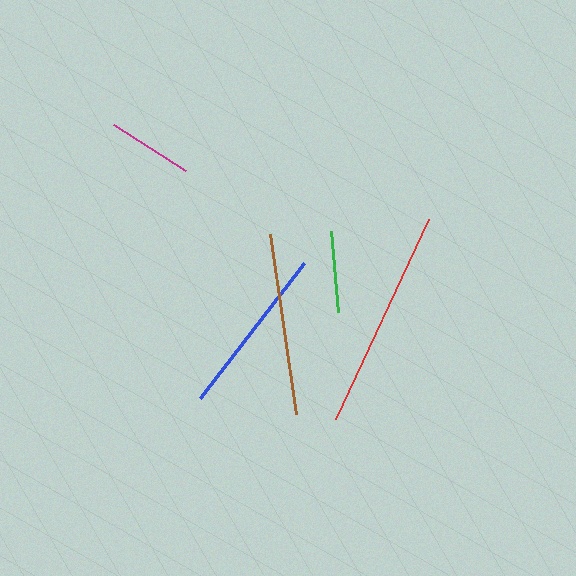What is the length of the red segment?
The red segment is approximately 221 pixels long.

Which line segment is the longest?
The red line is the longest at approximately 221 pixels.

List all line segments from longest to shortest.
From longest to shortest: red, brown, blue, magenta, green.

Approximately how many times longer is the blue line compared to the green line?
The blue line is approximately 2.1 times the length of the green line.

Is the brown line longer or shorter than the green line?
The brown line is longer than the green line.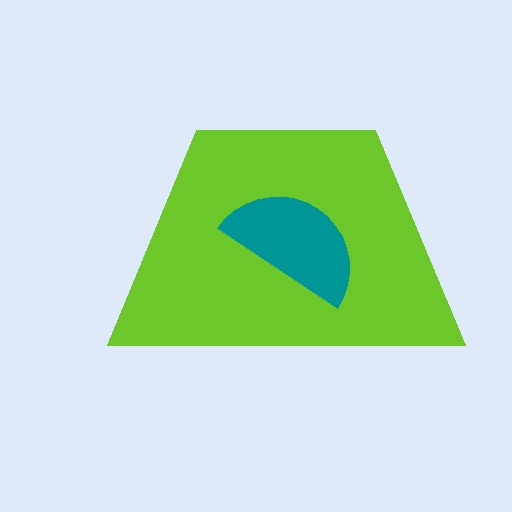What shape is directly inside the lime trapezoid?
The teal semicircle.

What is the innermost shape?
The teal semicircle.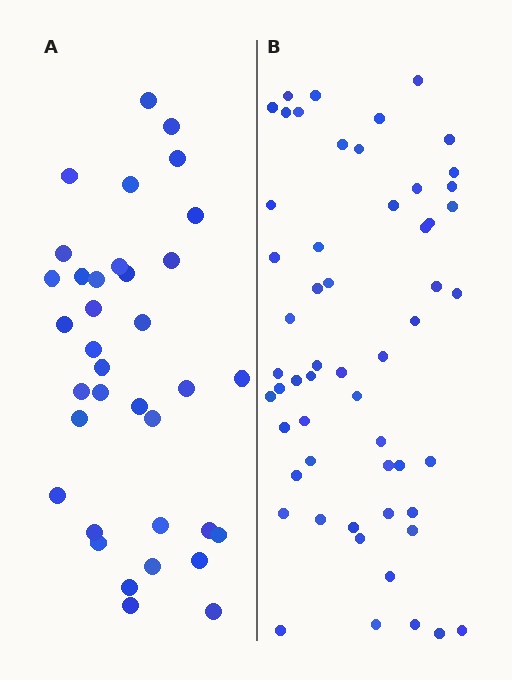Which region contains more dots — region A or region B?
Region B (the right region) has more dots.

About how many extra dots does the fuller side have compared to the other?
Region B has approximately 20 more dots than region A.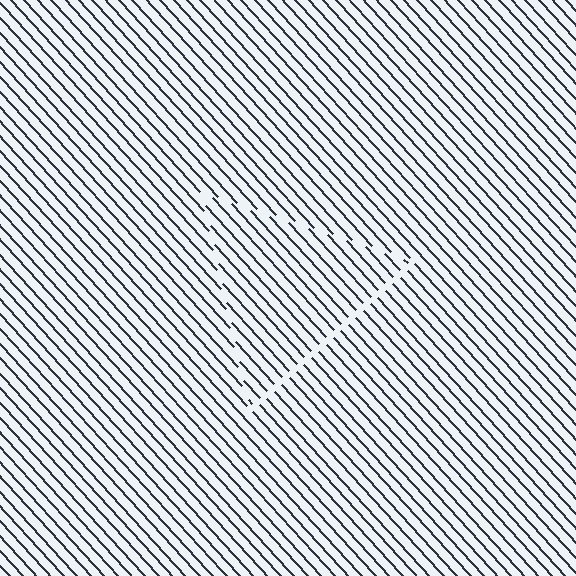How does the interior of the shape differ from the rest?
The interior of the shape contains the same grating, shifted by half a period — the contour is defined by the phase discontinuity where line-ends from the inner and outer gratings abut.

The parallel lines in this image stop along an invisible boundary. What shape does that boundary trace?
An illusory triangle. The interior of the shape contains the same grating, shifted by half a period — the contour is defined by the phase discontinuity where line-ends from the inner and outer gratings abut.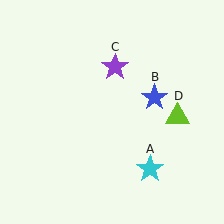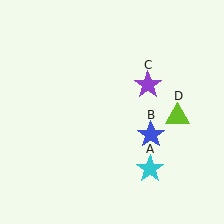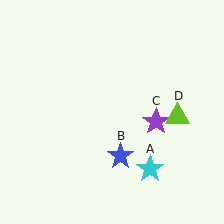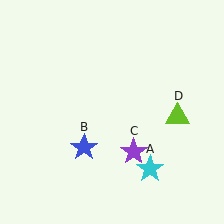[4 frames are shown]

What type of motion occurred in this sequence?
The blue star (object B), purple star (object C) rotated clockwise around the center of the scene.